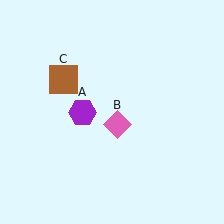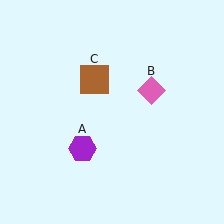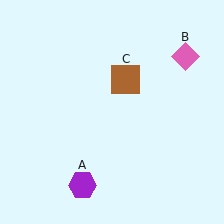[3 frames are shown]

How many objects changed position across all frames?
3 objects changed position: purple hexagon (object A), pink diamond (object B), brown square (object C).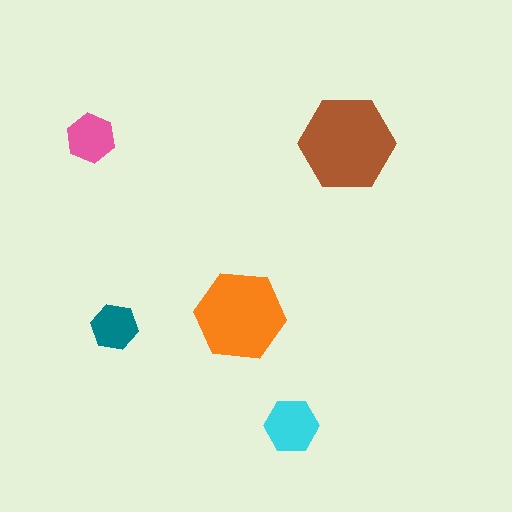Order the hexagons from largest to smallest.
the brown one, the orange one, the cyan one, the pink one, the teal one.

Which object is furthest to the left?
The pink hexagon is leftmost.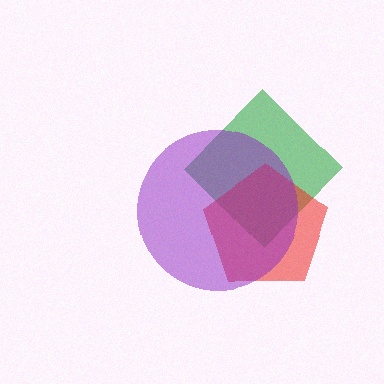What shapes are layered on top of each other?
The layered shapes are: a green diamond, a red pentagon, a purple circle.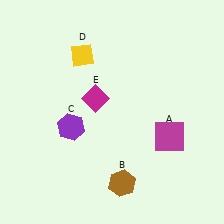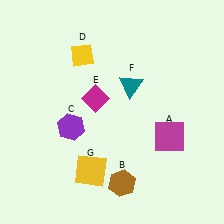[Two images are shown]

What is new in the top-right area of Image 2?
A teal triangle (F) was added in the top-right area of Image 2.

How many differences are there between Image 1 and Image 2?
There are 2 differences between the two images.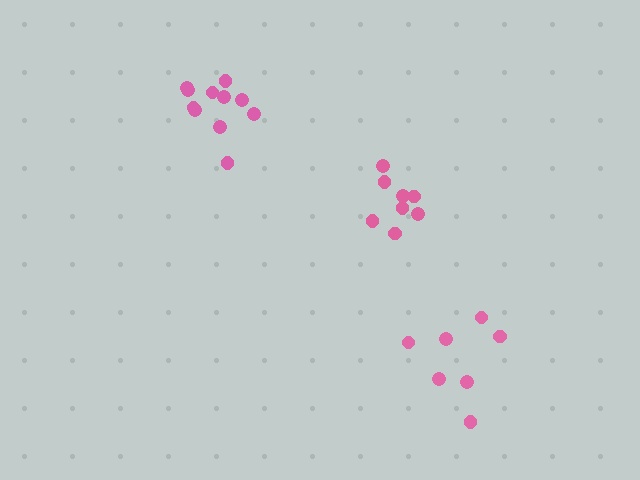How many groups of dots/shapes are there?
There are 3 groups.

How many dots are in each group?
Group 1: 8 dots, Group 2: 11 dots, Group 3: 7 dots (26 total).